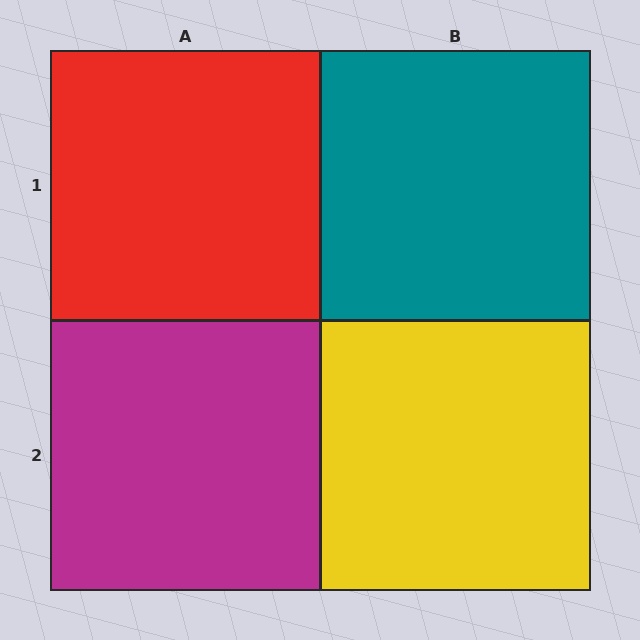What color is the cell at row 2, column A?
Magenta.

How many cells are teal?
1 cell is teal.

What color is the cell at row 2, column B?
Yellow.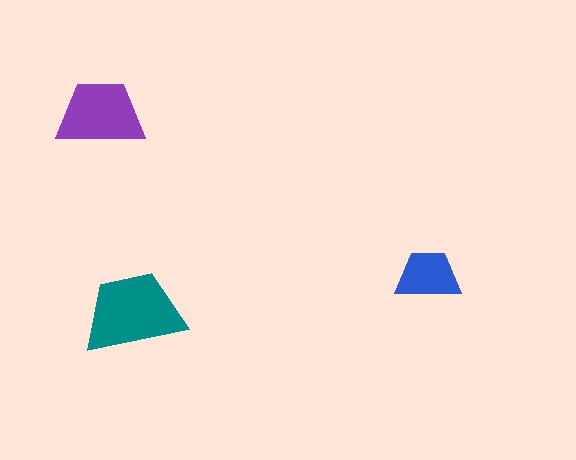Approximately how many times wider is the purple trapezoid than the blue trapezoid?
About 1.5 times wider.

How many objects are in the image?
There are 3 objects in the image.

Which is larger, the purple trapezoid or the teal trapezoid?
The teal one.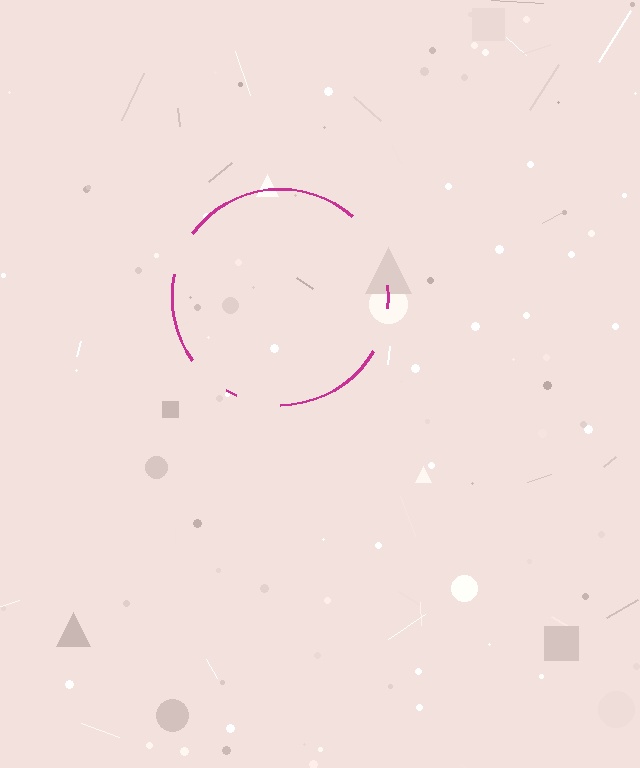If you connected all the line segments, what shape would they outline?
They would outline a circle.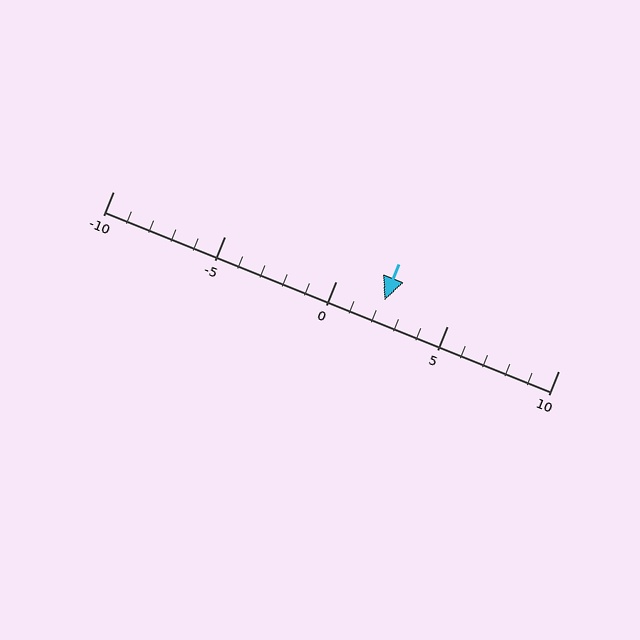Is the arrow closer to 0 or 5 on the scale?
The arrow is closer to 0.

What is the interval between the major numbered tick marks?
The major tick marks are spaced 5 units apart.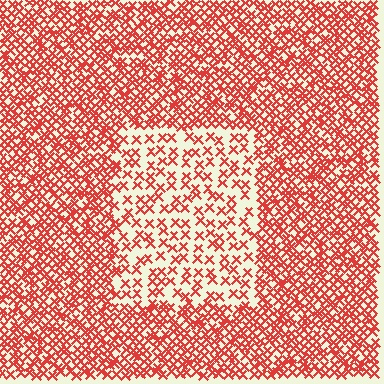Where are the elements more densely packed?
The elements are more densely packed outside the rectangle boundary.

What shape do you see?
I see a rectangle.